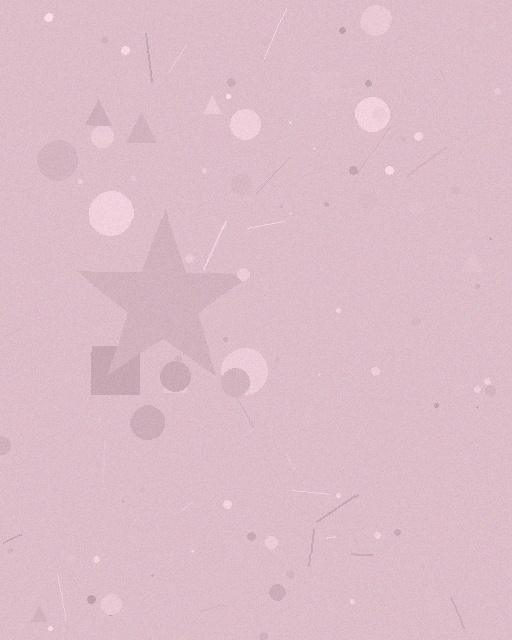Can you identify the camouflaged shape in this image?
The camouflaged shape is a star.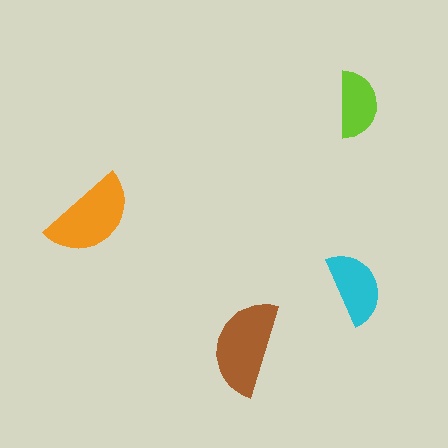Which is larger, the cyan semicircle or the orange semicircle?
The orange one.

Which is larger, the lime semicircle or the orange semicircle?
The orange one.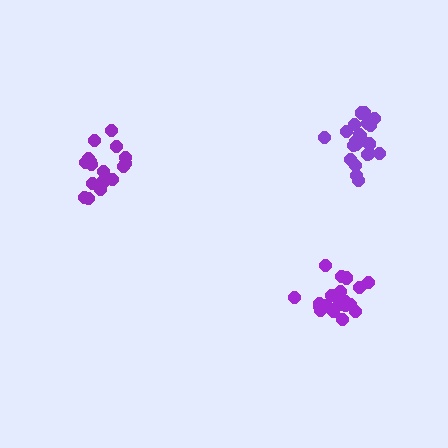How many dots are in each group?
Group 1: 19 dots, Group 2: 20 dots, Group 3: 21 dots (60 total).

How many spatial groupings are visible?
There are 3 spatial groupings.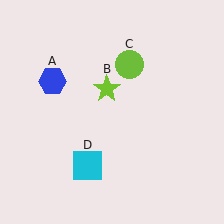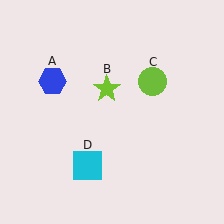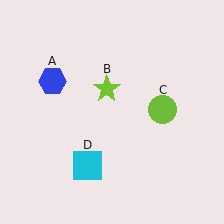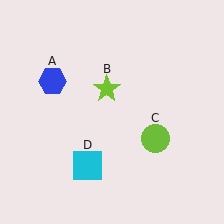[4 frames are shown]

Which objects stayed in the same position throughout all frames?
Blue hexagon (object A) and lime star (object B) and cyan square (object D) remained stationary.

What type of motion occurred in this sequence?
The lime circle (object C) rotated clockwise around the center of the scene.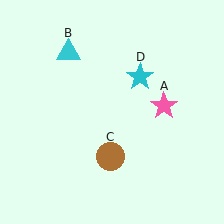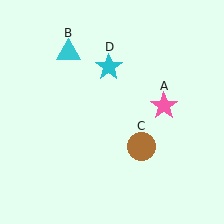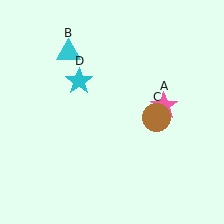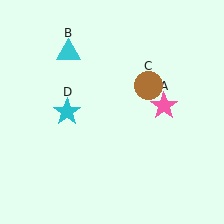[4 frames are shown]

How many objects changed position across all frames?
2 objects changed position: brown circle (object C), cyan star (object D).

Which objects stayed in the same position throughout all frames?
Pink star (object A) and cyan triangle (object B) remained stationary.